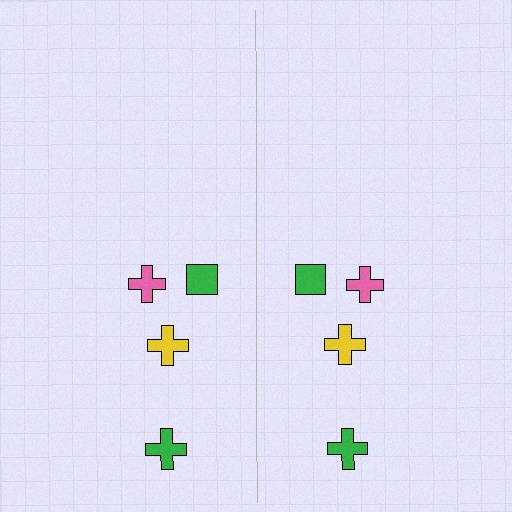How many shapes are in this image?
There are 8 shapes in this image.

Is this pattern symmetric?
Yes, this pattern has bilateral (reflection) symmetry.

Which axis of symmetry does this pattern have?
The pattern has a vertical axis of symmetry running through the center of the image.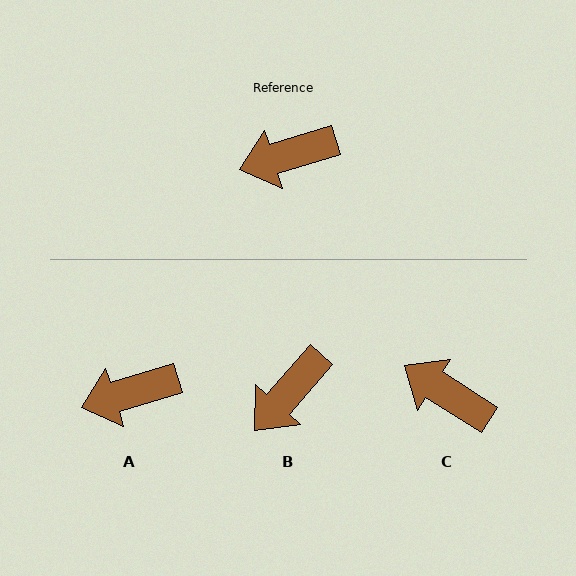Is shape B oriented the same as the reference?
No, it is off by about 32 degrees.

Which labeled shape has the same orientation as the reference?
A.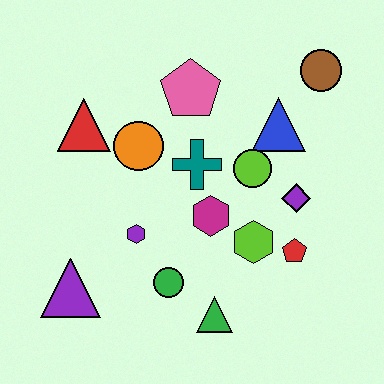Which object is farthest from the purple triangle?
The brown circle is farthest from the purple triangle.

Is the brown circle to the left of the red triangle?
No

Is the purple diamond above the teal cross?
No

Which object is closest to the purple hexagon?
The green circle is closest to the purple hexagon.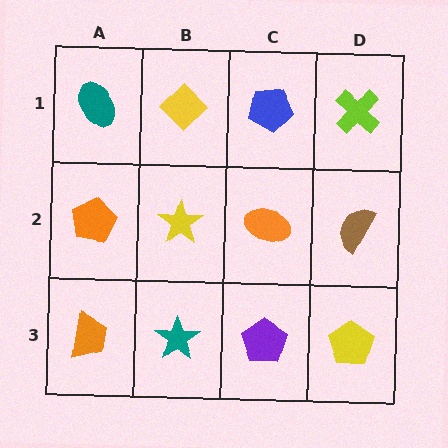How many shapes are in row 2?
4 shapes.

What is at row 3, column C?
A purple pentagon.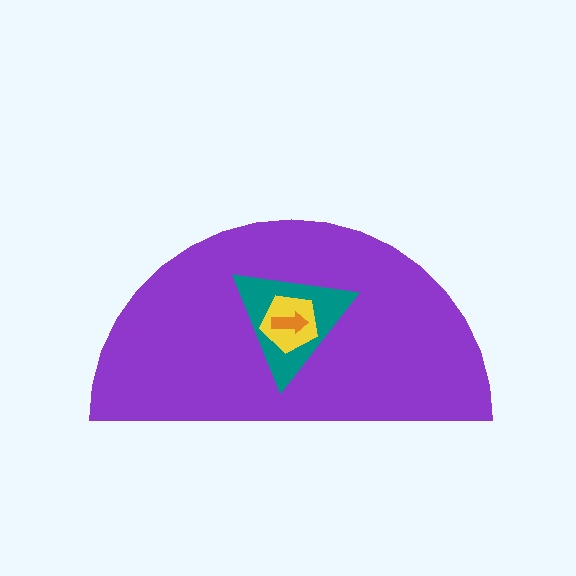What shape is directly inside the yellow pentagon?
The orange arrow.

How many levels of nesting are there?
4.